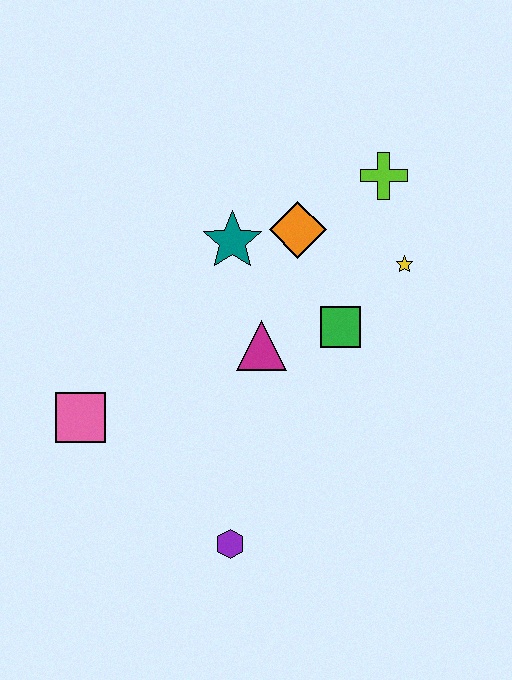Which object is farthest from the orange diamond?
The purple hexagon is farthest from the orange diamond.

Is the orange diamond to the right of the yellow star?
No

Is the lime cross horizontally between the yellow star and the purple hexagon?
Yes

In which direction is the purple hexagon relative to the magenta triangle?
The purple hexagon is below the magenta triangle.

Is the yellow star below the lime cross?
Yes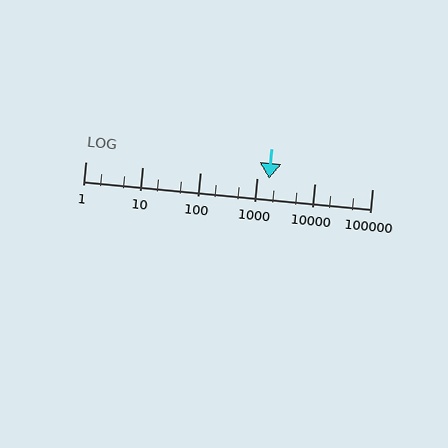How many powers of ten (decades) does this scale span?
The scale spans 5 decades, from 1 to 100000.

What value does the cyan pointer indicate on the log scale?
The pointer indicates approximately 1600.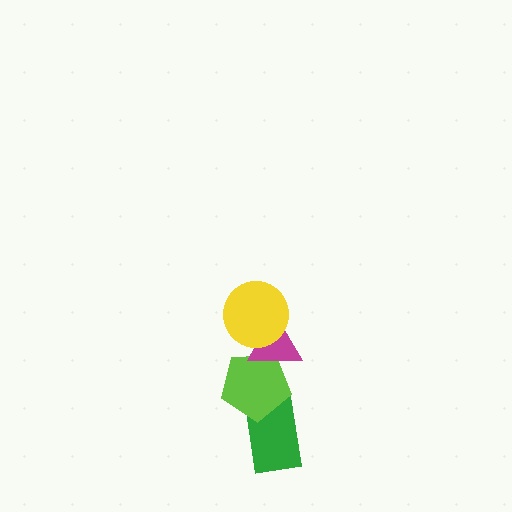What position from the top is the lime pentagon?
The lime pentagon is 3rd from the top.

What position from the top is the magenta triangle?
The magenta triangle is 2nd from the top.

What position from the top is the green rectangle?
The green rectangle is 4th from the top.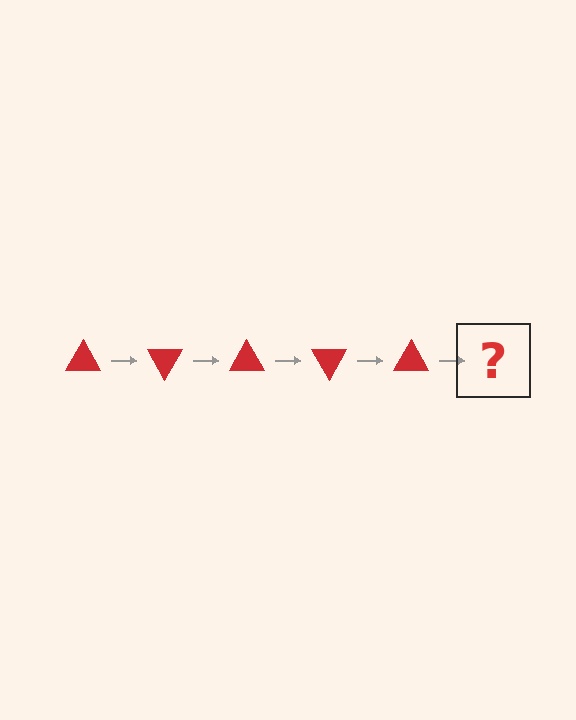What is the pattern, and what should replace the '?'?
The pattern is that the triangle rotates 60 degrees each step. The '?' should be a red triangle rotated 300 degrees.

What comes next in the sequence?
The next element should be a red triangle rotated 300 degrees.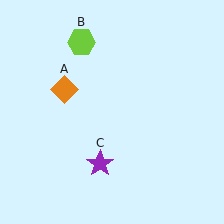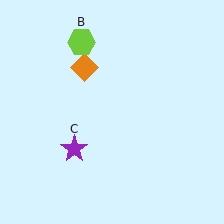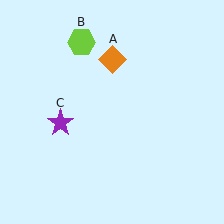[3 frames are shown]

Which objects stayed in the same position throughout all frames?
Lime hexagon (object B) remained stationary.